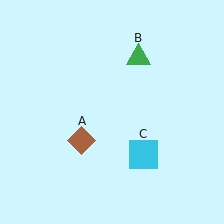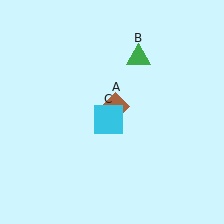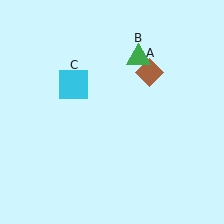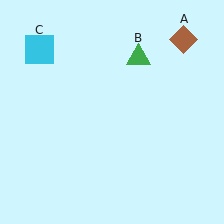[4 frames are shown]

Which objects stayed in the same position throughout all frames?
Green triangle (object B) remained stationary.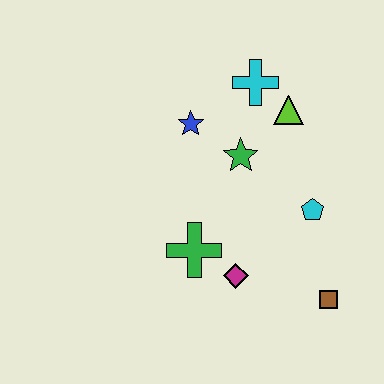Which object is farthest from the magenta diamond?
The cyan cross is farthest from the magenta diamond.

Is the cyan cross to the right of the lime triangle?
No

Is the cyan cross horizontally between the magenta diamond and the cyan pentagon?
Yes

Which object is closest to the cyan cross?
The lime triangle is closest to the cyan cross.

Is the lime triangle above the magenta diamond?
Yes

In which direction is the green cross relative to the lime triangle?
The green cross is below the lime triangle.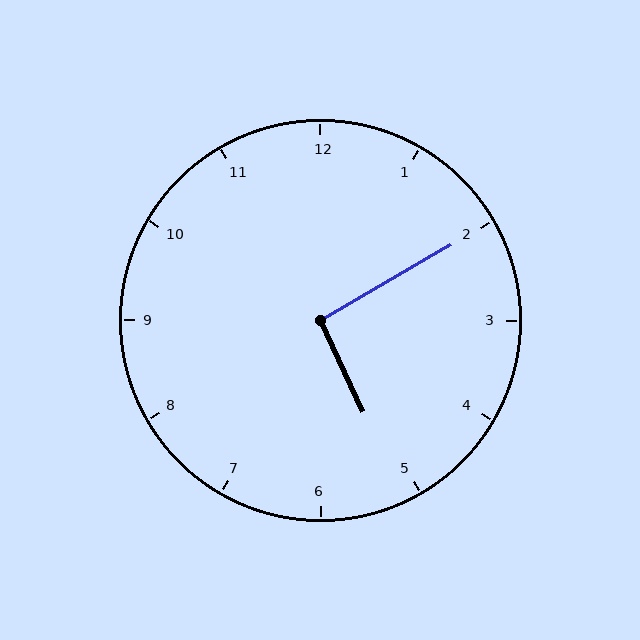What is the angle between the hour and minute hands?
Approximately 95 degrees.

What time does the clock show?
5:10.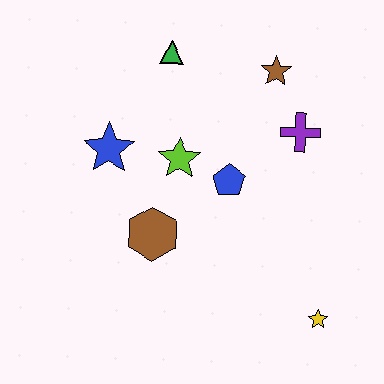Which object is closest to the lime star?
The blue pentagon is closest to the lime star.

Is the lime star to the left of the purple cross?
Yes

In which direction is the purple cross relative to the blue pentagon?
The purple cross is to the right of the blue pentagon.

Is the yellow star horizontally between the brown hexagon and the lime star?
No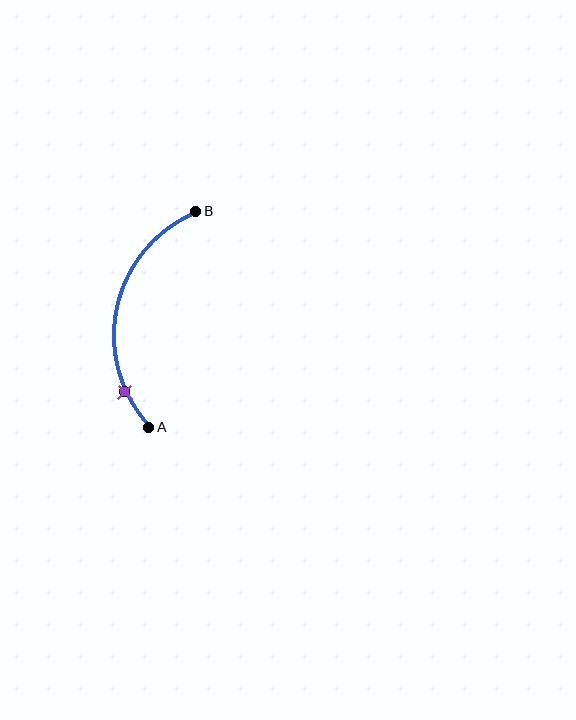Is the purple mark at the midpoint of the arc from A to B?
No. The purple mark lies on the arc but is closer to endpoint A. The arc midpoint would be at the point on the curve equidistant along the arc from both A and B.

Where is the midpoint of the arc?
The arc midpoint is the point on the curve farthest from the straight line joining A and B. It sits to the left of that line.